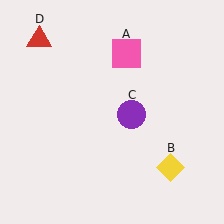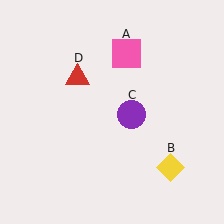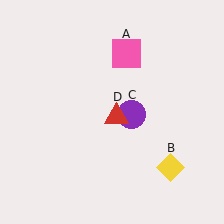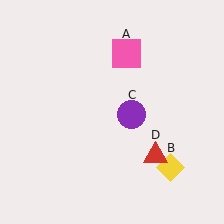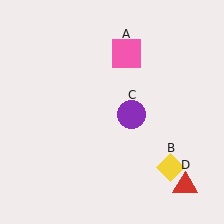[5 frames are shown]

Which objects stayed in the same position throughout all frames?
Pink square (object A) and yellow diamond (object B) and purple circle (object C) remained stationary.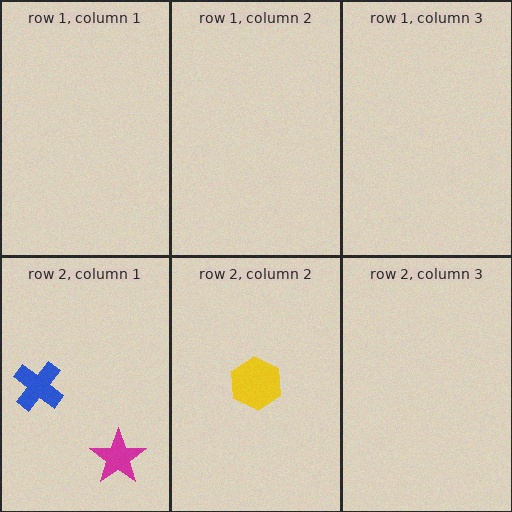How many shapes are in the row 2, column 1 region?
2.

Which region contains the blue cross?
The row 2, column 1 region.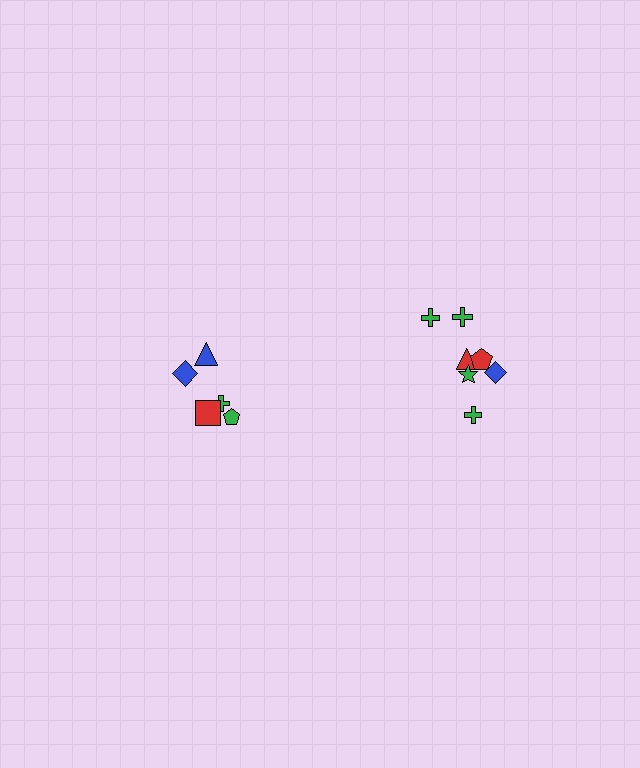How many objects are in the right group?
There are 7 objects.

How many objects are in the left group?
There are 5 objects.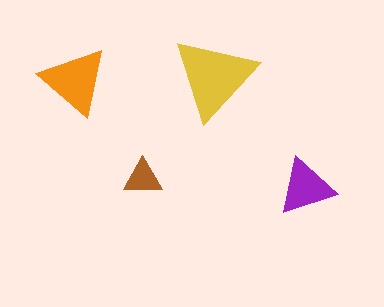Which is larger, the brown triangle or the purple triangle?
The purple one.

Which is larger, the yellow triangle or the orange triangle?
The yellow one.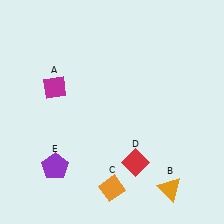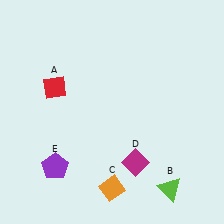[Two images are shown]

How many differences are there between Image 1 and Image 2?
There are 3 differences between the two images.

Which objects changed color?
A changed from magenta to red. B changed from orange to lime. D changed from red to magenta.